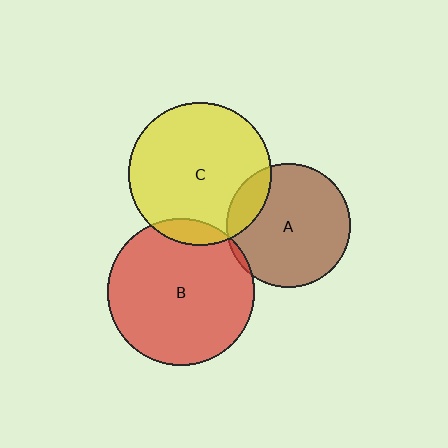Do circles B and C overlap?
Yes.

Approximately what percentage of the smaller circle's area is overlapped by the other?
Approximately 10%.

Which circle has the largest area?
Circle B (red).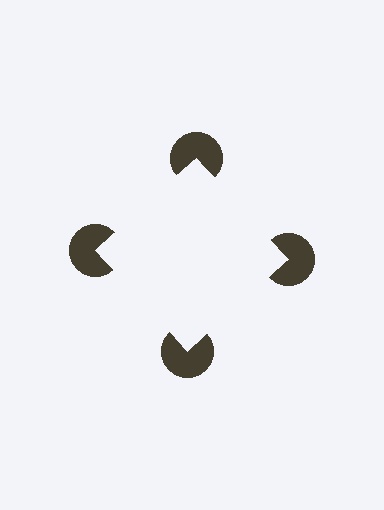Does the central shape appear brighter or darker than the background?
It typically appears slightly brighter than the background, even though no actual brightness change is drawn.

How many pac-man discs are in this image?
There are 4 — one at each vertex of the illusory square.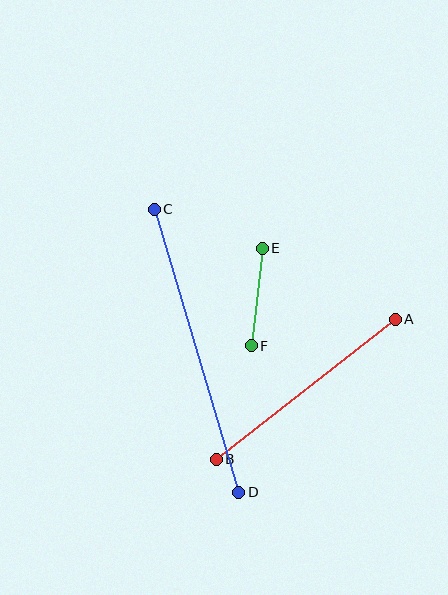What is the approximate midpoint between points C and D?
The midpoint is at approximately (197, 351) pixels.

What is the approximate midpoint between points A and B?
The midpoint is at approximately (306, 389) pixels.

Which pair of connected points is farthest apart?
Points C and D are farthest apart.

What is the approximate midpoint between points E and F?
The midpoint is at approximately (257, 297) pixels.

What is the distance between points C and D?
The distance is approximately 295 pixels.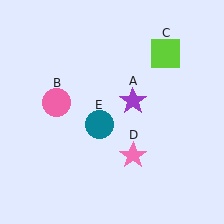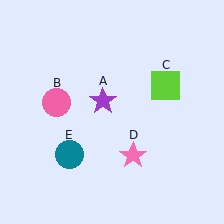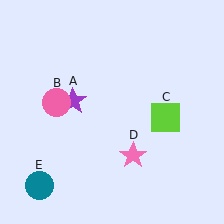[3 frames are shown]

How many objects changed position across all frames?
3 objects changed position: purple star (object A), lime square (object C), teal circle (object E).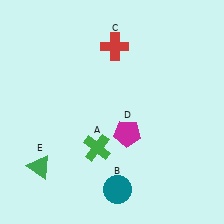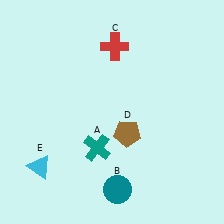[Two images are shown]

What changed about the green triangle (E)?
In Image 1, E is green. In Image 2, it changed to cyan.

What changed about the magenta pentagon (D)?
In Image 1, D is magenta. In Image 2, it changed to brown.